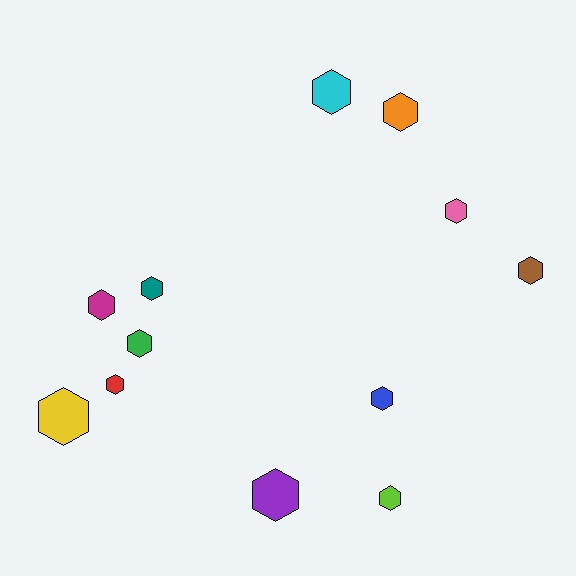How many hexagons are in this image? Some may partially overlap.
There are 12 hexagons.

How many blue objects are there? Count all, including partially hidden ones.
There is 1 blue object.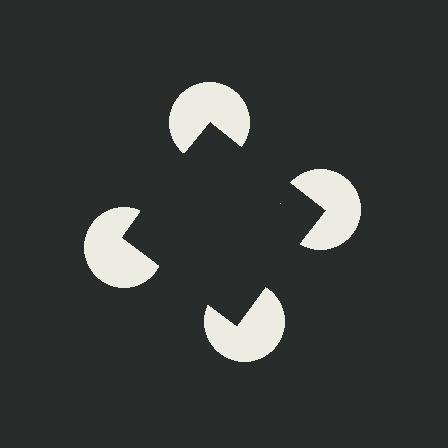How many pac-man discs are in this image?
There are 4 — one at each vertex of the illusory square.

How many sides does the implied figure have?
4 sides.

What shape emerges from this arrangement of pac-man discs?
An illusory square — its edges are inferred from the aligned wedge cuts in the pac-man discs, not physically drawn.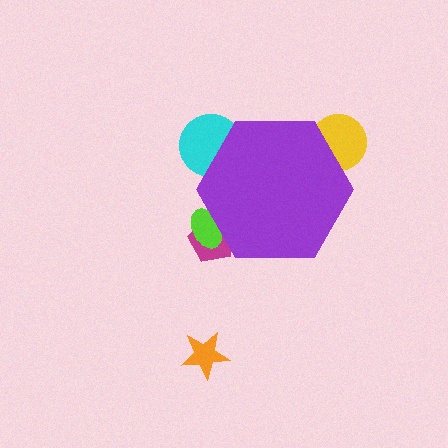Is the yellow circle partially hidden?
Yes, the yellow circle is partially hidden behind the purple hexagon.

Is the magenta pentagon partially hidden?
Yes, the magenta pentagon is partially hidden behind the purple hexagon.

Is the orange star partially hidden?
No, the orange star is fully visible.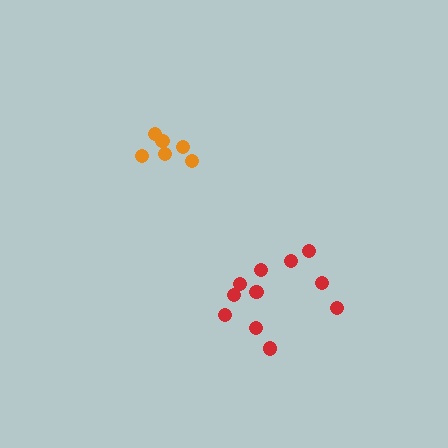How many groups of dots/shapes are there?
There are 2 groups.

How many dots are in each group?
Group 1: 11 dots, Group 2: 6 dots (17 total).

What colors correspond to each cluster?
The clusters are colored: red, orange.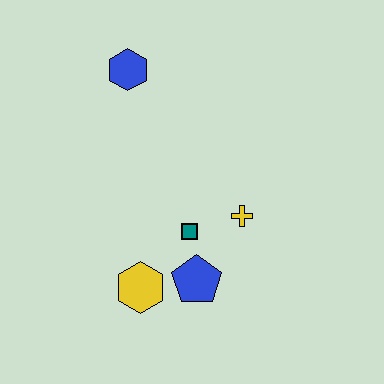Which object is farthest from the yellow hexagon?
The blue hexagon is farthest from the yellow hexagon.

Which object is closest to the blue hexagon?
The teal square is closest to the blue hexagon.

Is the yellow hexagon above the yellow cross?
No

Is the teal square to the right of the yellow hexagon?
Yes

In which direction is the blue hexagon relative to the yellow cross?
The blue hexagon is above the yellow cross.